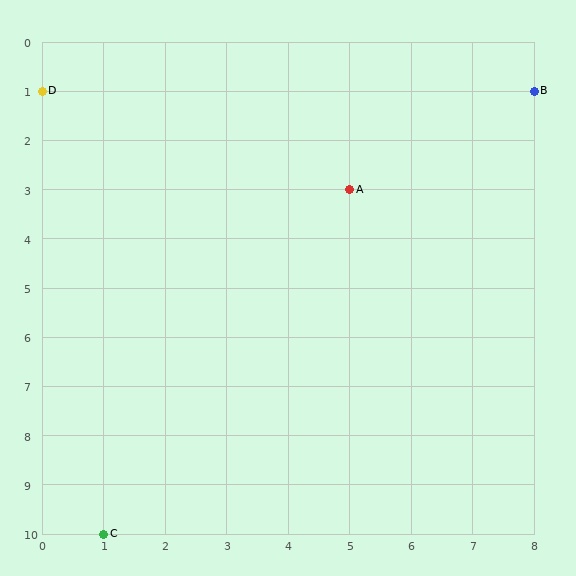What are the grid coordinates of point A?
Point A is at grid coordinates (5, 3).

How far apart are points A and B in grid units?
Points A and B are 3 columns and 2 rows apart (about 3.6 grid units diagonally).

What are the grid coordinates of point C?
Point C is at grid coordinates (1, 10).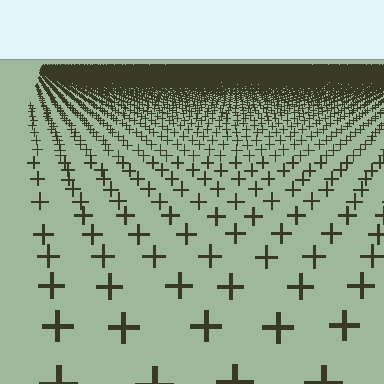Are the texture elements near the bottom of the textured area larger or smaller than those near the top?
Larger. Near the bottom, elements are closer to the viewer and appear at a bigger on-screen size.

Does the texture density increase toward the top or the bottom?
Density increases toward the top.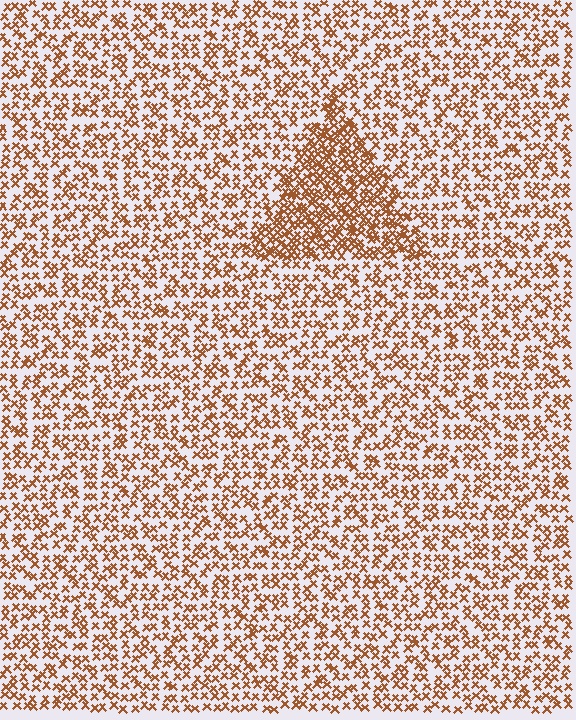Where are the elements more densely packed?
The elements are more densely packed inside the triangle boundary.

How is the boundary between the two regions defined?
The boundary is defined by a change in element density (approximately 1.9x ratio). All elements are the same color, size, and shape.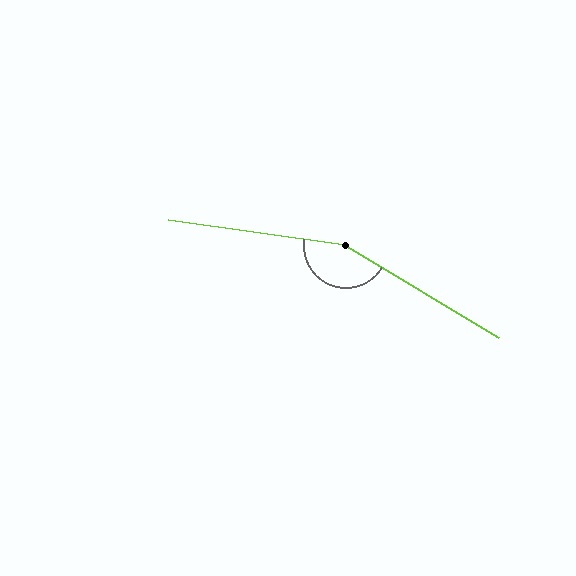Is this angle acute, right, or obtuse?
It is obtuse.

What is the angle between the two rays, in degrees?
Approximately 157 degrees.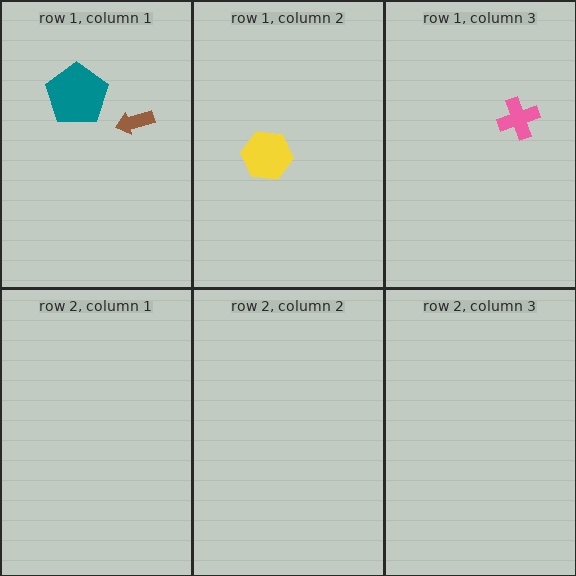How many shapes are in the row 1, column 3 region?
1.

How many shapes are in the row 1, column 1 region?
2.